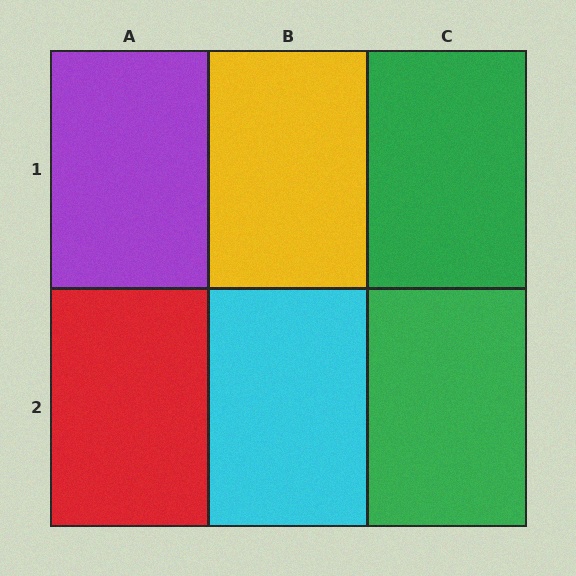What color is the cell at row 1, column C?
Green.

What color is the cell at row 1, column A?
Purple.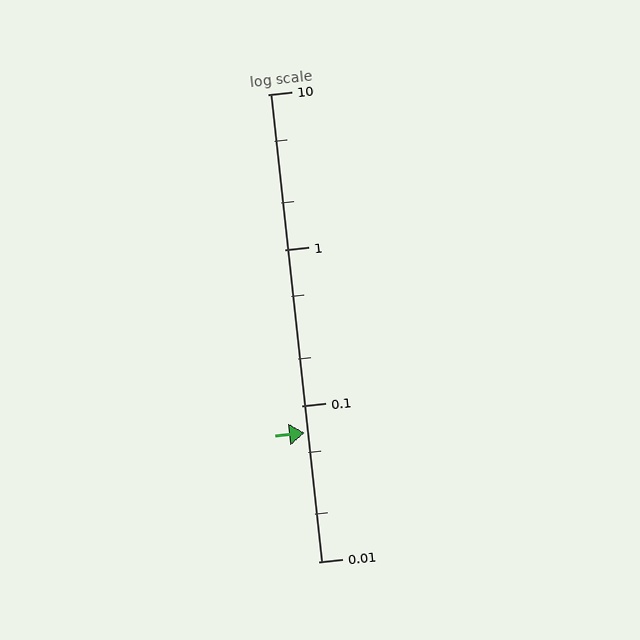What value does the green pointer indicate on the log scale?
The pointer indicates approximately 0.067.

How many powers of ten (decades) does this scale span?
The scale spans 3 decades, from 0.01 to 10.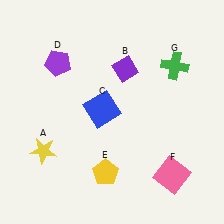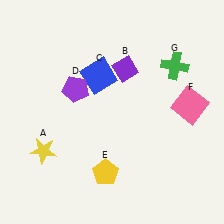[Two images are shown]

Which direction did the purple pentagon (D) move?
The purple pentagon (D) moved down.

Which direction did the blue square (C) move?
The blue square (C) moved up.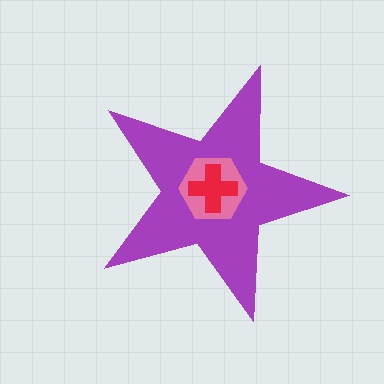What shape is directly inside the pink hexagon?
The red cross.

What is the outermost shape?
The purple star.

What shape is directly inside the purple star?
The pink hexagon.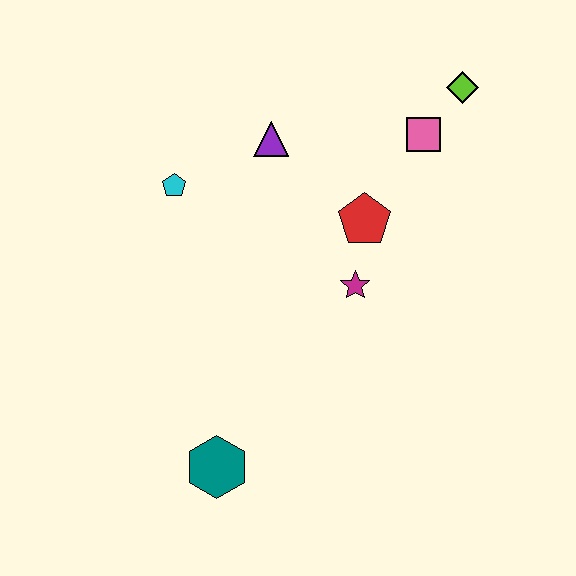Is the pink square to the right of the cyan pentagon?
Yes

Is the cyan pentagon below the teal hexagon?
No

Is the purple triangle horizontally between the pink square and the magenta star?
No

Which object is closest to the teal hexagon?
The magenta star is closest to the teal hexagon.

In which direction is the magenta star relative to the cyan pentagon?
The magenta star is to the right of the cyan pentagon.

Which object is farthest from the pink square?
The teal hexagon is farthest from the pink square.